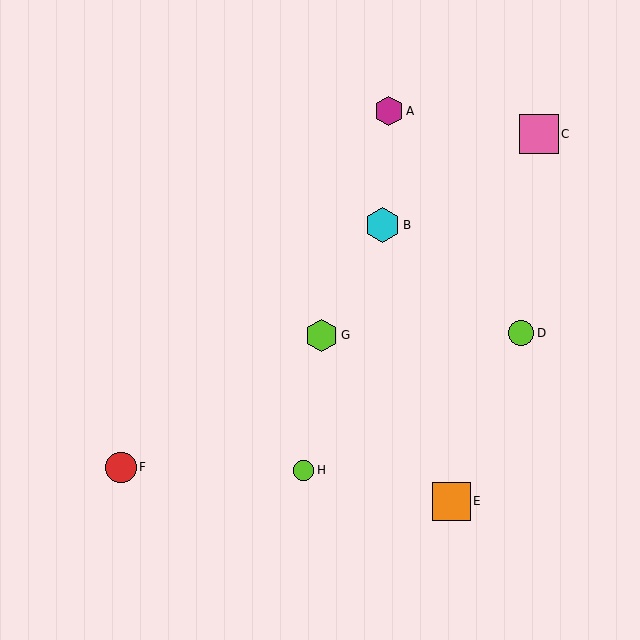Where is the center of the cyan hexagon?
The center of the cyan hexagon is at (383, 225).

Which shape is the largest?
The pink square (labeled C) is the largest.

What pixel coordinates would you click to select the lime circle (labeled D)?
Click at (521, 333) to select the lime circle D.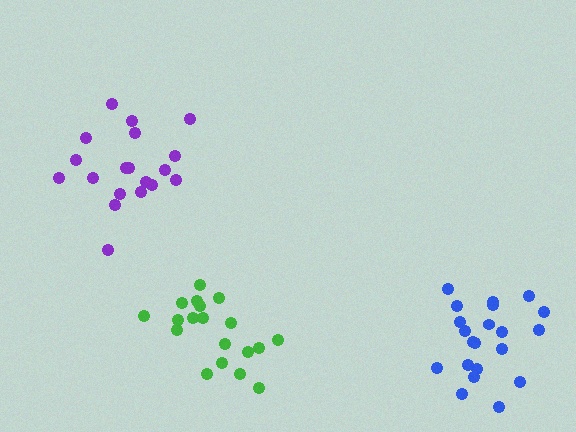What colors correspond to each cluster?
The clusters are colored: green, purple, blue.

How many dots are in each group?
Group 1: 19 dots, Group 2: 19 dots, Group 3: 21 dots (59 total).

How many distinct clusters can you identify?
There are 3 distinct clusters.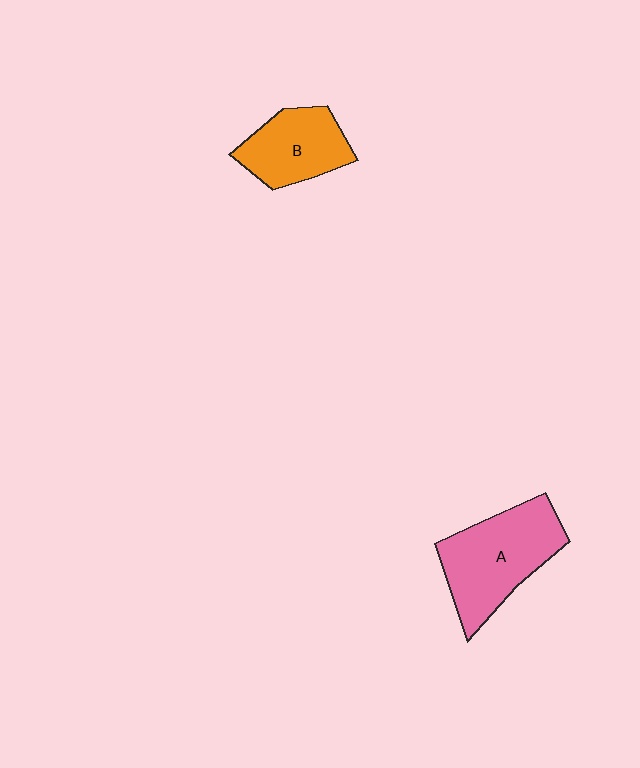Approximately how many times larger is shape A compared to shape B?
Approximately 1.5 times.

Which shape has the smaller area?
Shape B (orange).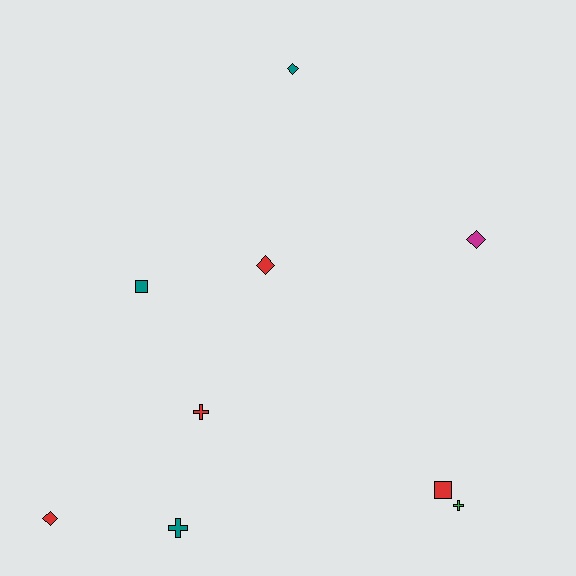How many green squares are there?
There are no green squares.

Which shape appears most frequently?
Diamond, with 4 objects.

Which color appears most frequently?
Red, with 4 objects.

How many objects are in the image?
There are 9 objects.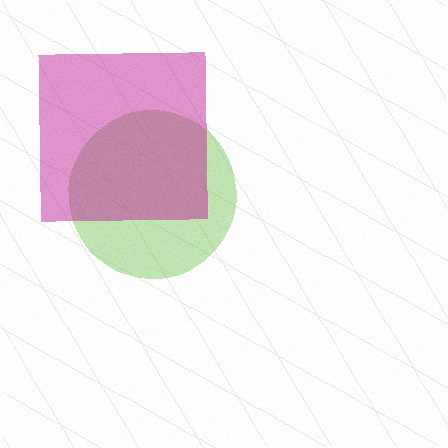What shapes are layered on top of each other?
The layered shapes are: a lime circle, a magenta square.